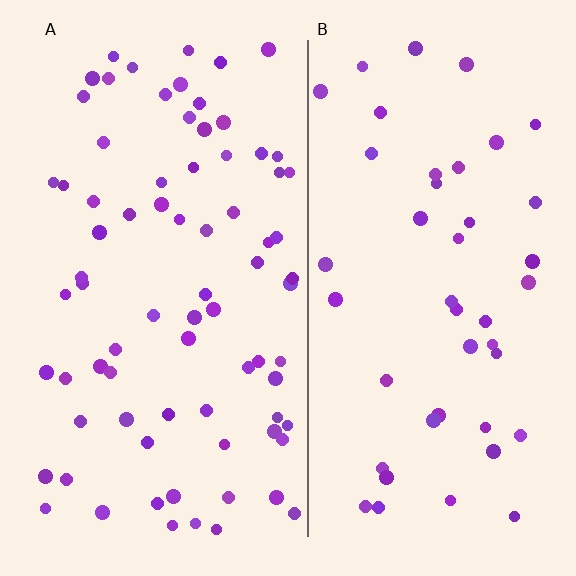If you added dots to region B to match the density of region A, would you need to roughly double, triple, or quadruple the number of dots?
Approximately double.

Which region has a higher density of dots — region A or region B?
A (the left).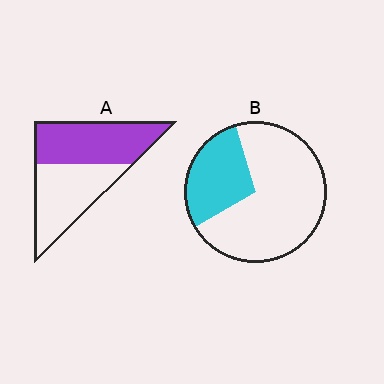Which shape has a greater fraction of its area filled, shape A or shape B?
Shape A.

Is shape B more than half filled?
No.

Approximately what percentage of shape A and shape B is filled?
A is approximately 50% and B is approximately 30%.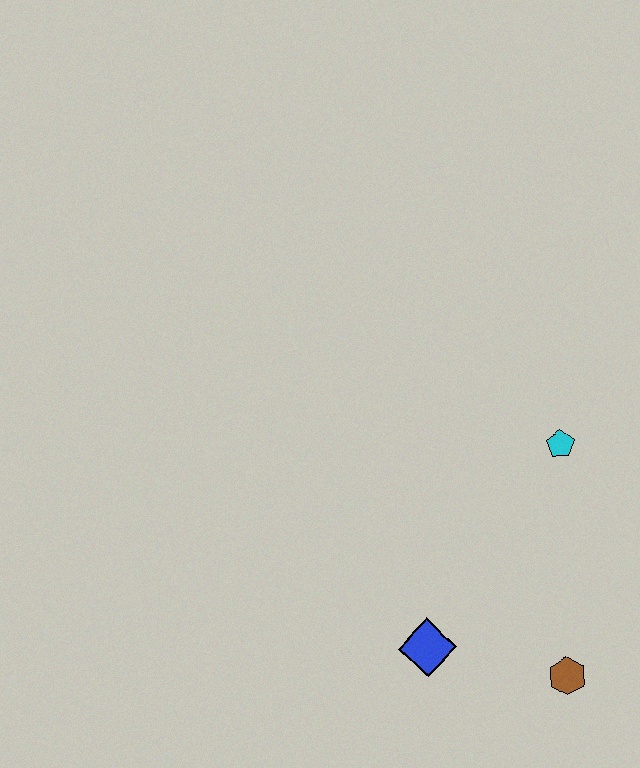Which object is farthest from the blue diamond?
The cyan pentagon is farthest from the blue diamond.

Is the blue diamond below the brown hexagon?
No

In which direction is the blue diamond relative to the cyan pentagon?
The blue diamond is below the cyan pentagon.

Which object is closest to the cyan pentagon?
The brown hexagon is closest to the cyan pentagon.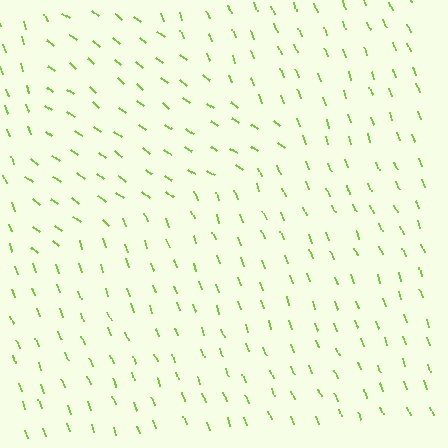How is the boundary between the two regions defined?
The boundary is defined purely by a change in line orientation (approximately 33 degrees difference). All lines are the same color and thickness.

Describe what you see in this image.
The image is filled with small lime line segments. A triangle region in the image has lines oriented differently from the surrounding lines, creating a visible texture boundary.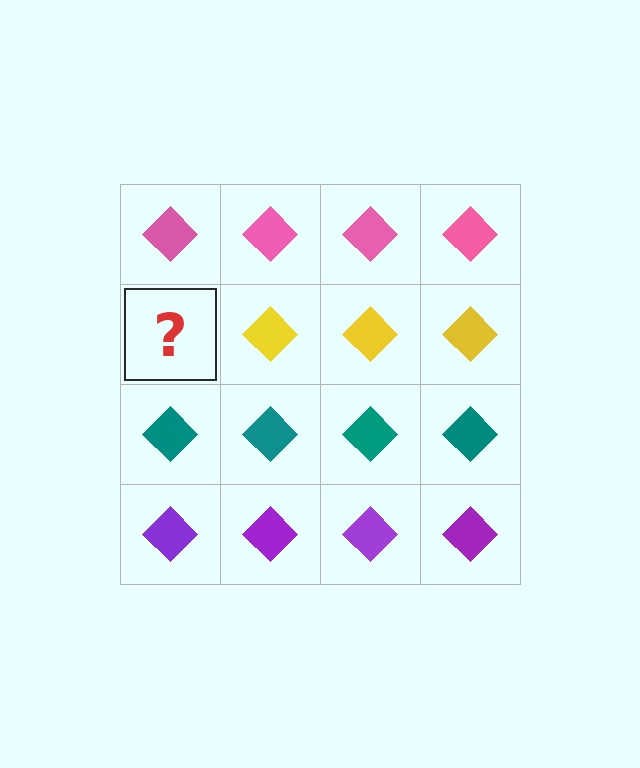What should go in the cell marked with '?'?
The missing cell should contain a yellow diamond.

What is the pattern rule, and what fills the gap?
The rule is that each row has a consistent color. The gap should be filled with a yellow diamond.